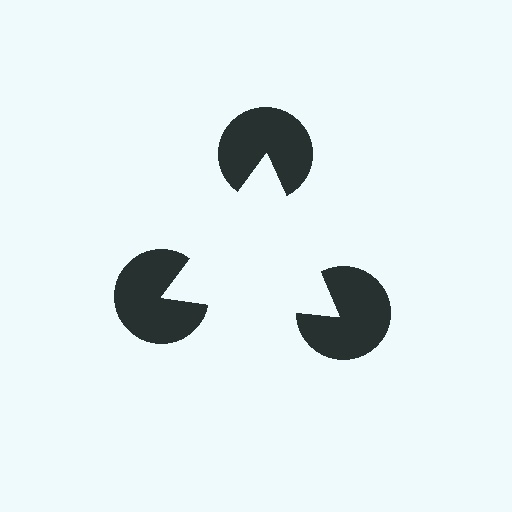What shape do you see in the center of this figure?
An illusory triangle — its edges are inferred from the aligned wedge cuts in the pac-man discs, not physically drawn.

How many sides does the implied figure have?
3 sides.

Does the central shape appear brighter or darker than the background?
It typically appears slightly brighter than the background, even though no actual brightness change is drawn.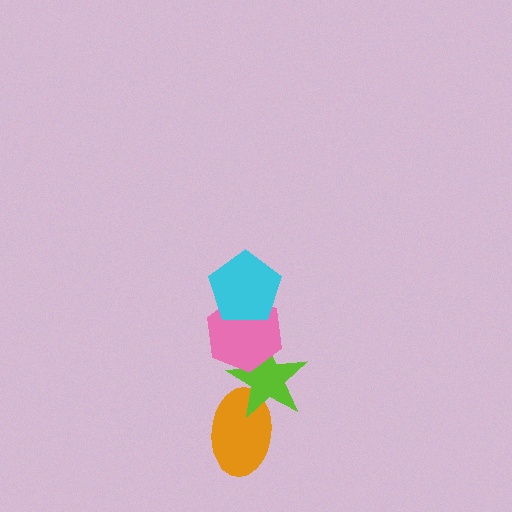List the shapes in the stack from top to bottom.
From top to bottom: the cyan pentagon, the pink hexagon, the lime star, the orange ellipse.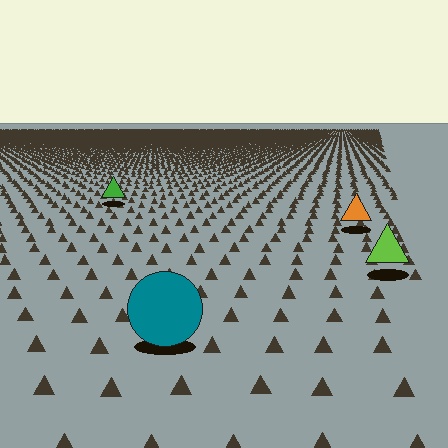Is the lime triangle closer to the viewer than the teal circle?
No. The teal circle is closer — you can tell from the texture gradient: the ground texture is coarser near it.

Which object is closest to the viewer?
The teal circle is closest. The texture marks near it are larger and more spread out.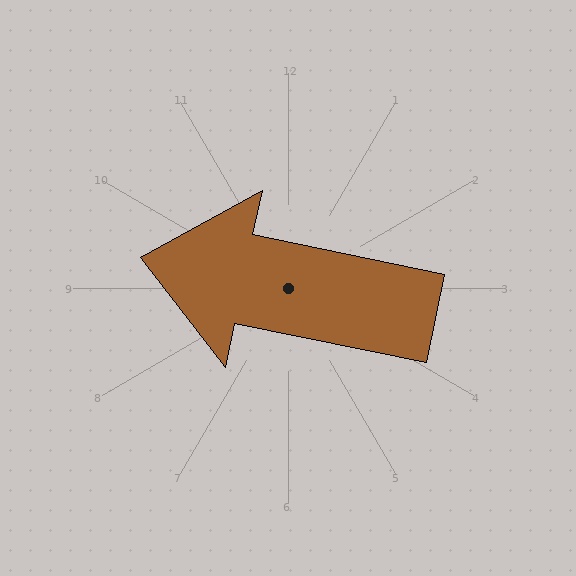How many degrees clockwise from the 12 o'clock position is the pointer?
Approximately 282 degrees.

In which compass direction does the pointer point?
West.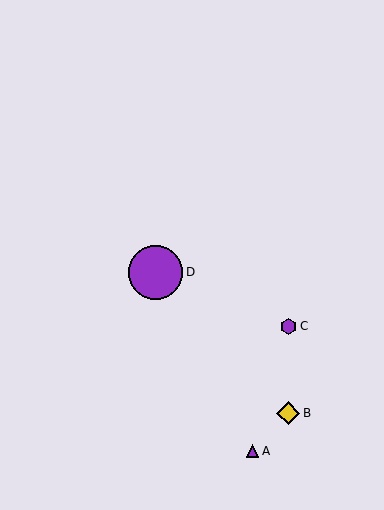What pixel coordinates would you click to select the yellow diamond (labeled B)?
Click at (288, 413) to select the yellow diamond B.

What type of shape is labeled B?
Shape B is a yellow diamond.